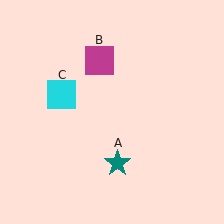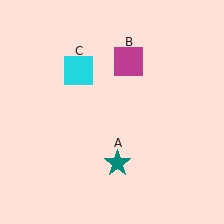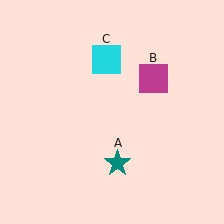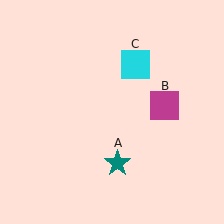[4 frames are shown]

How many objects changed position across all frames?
2 objects changed position: magenta square (object B), cyan square (object C).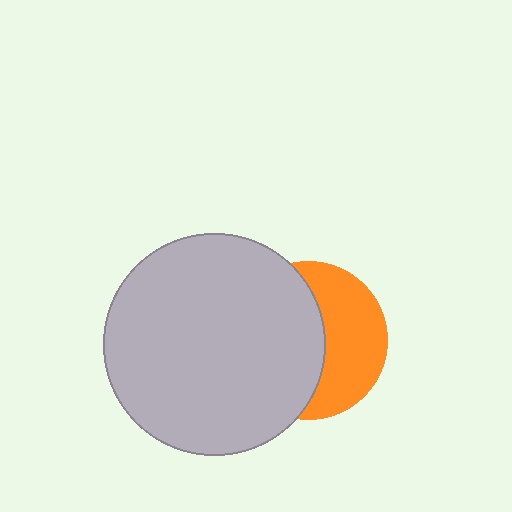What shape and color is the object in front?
The object in front is a light gray circle.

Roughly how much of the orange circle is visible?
A small part of it is visible (roughly 44%).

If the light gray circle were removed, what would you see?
You would see the complete orange circle.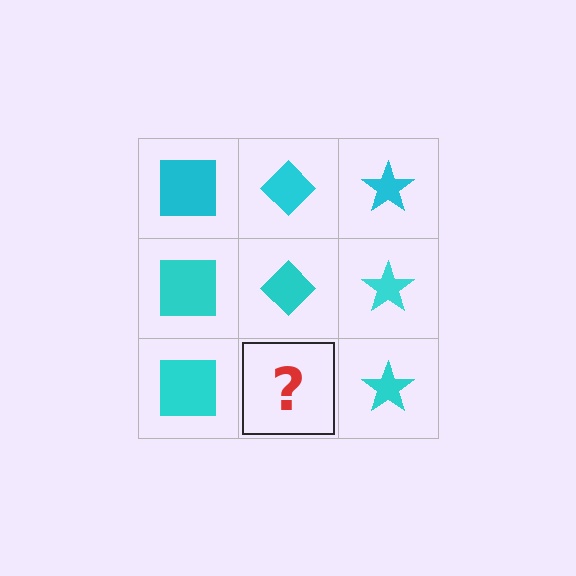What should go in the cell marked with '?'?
The missing cell should contain a cyan diamond.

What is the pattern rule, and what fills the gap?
The rule is that each column has a consistent shape. The gap should be filled with a cyan diamond.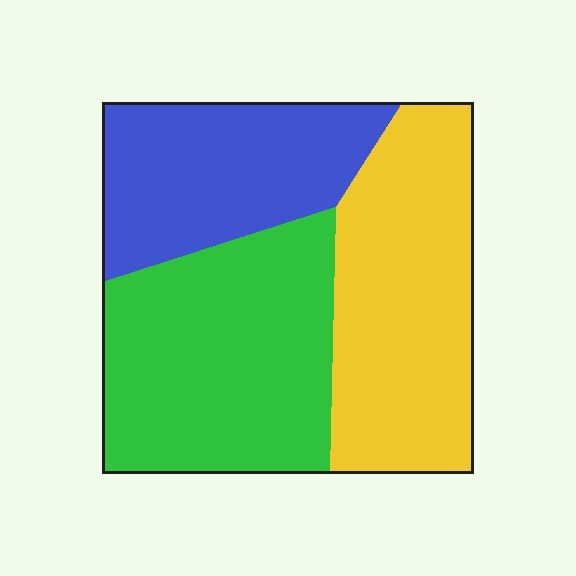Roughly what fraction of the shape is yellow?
Yellow takes up about one third (1/3) of the shape.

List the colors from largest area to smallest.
From largest to smallest: green, yellow, blue.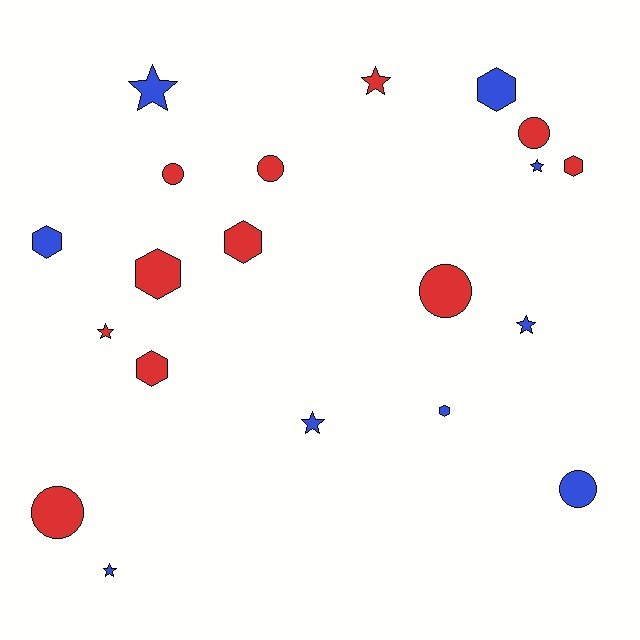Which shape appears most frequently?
Star, with 7 objects.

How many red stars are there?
There are 2 red stars.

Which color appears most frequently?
Red, with 11 objects.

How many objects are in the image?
There are 20 objects.